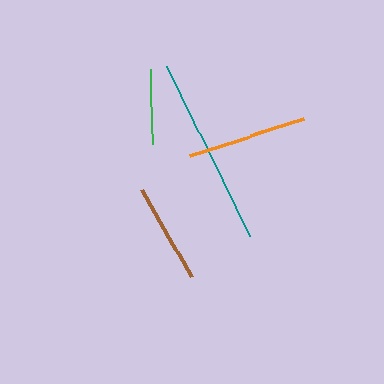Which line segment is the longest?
The teal line is the longest at approximately 189 pixels.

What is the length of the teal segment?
The teal segment is approximately 189 pixels long.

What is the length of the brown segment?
The brown segment is approximately 100 pixels long.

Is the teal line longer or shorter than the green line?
The teal line is longer than the green line.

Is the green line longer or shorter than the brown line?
The brown line is longer than the green line.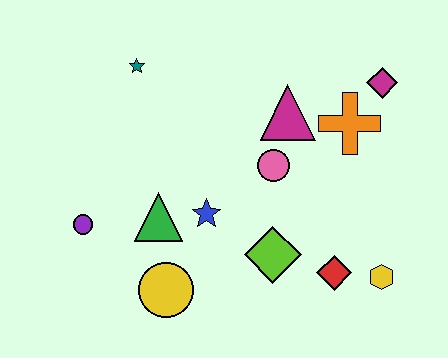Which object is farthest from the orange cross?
The purple circle is farthest from the orange cross.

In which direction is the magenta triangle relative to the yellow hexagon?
The magenta triangle is above the yellow hexagon.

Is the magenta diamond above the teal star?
No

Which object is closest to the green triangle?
The blue star is closest to the green triangle.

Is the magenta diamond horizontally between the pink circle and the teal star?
No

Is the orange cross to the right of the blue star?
Yes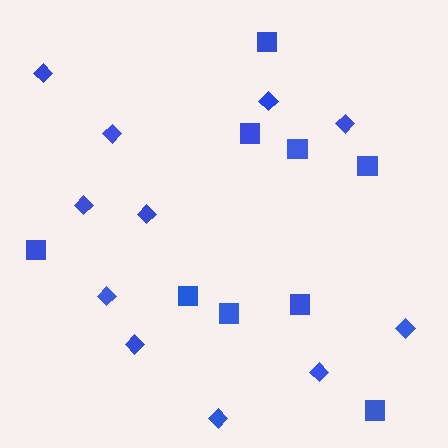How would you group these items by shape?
There are 2 groups: one group of squares (9) and one group of diamonds (11).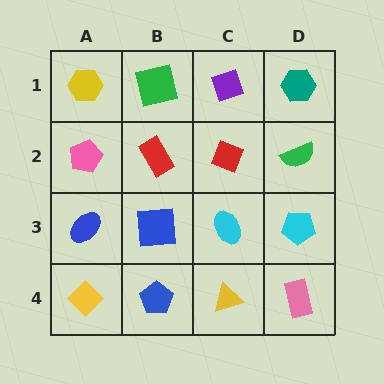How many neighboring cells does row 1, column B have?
3.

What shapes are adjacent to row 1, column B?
A red rectangle (row 2, column B), a yellow hexagon (row 1, column A), a purple diamond (row 1, column C).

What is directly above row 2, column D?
A teal hexagon.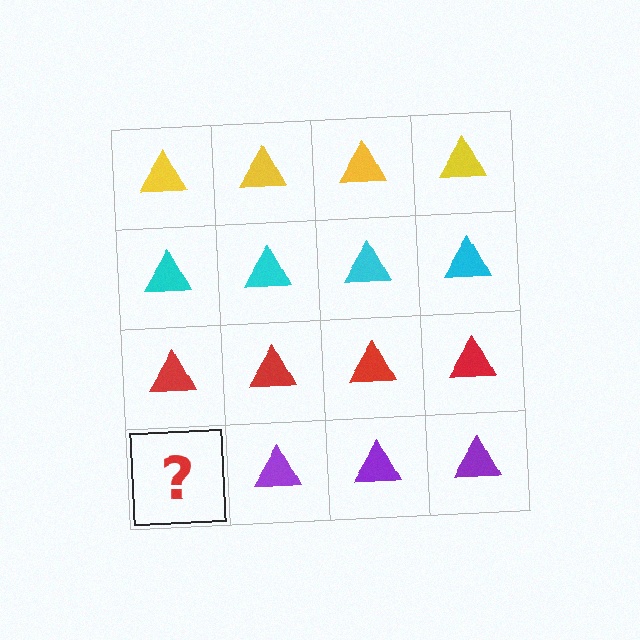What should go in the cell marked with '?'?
The missing cell should contain a purple triangle.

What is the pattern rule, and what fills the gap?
The rule is that each row has a consistent color. The gap should be filled with a purple triangle.